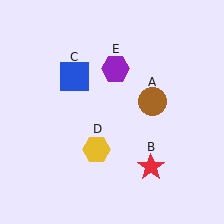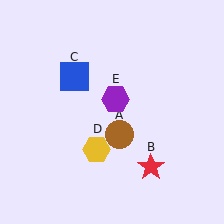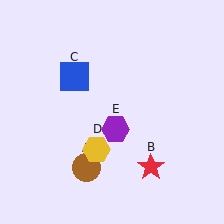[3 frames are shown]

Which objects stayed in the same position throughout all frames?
Red star (object B) and blue square (object C) and yellow hexagon (object D) remained stationary.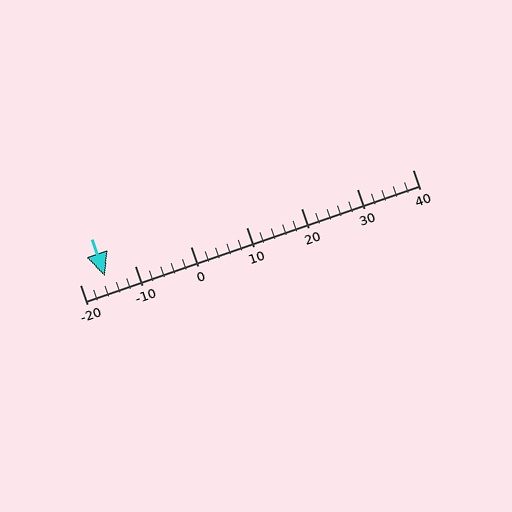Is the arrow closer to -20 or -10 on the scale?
The arrow is closer to -20.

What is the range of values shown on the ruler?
The ruler shows values from -20 to 40.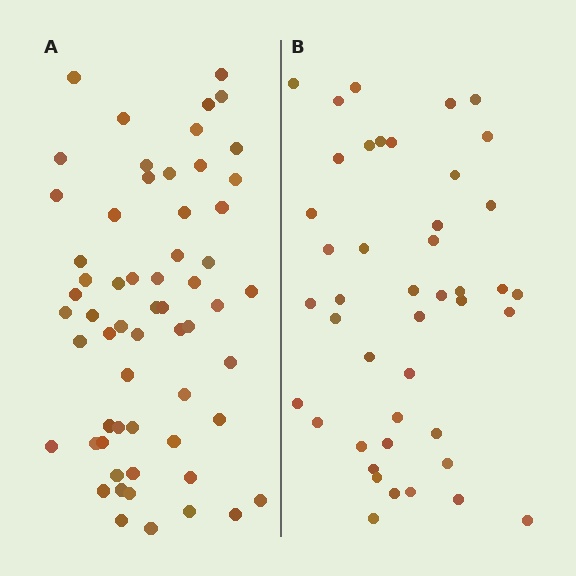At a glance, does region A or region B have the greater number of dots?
Region A (the left region) has more dots.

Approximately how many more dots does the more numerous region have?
Region A has approximately 15 more dots than region B.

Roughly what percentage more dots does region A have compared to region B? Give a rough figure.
About 35% more.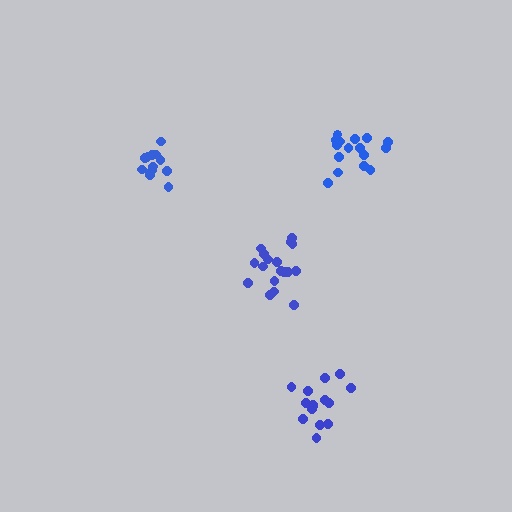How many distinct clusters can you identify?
There are 4 distinct clusters.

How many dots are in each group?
Group 1: 15 dots, Group 2: 16 dots, Group 3: 14 dots, Group 4: 18 dots (63 total).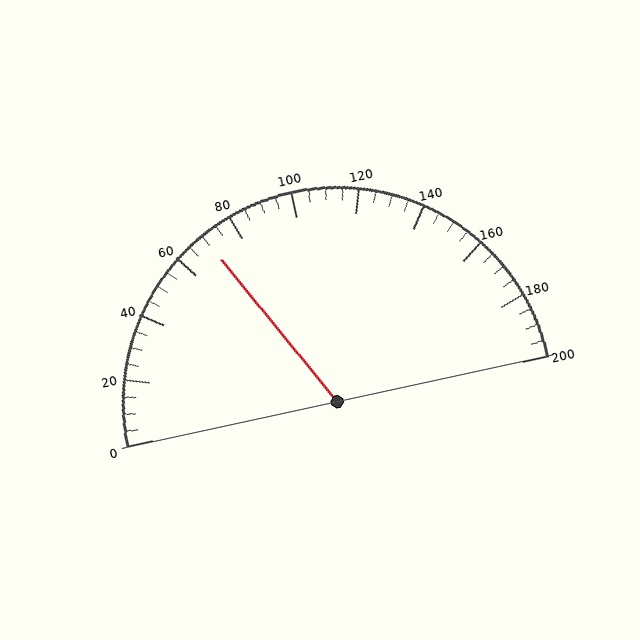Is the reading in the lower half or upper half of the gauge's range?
The reading is in the lower half of the range (0 to 200).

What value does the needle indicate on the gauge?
The needle indicates approximately 70.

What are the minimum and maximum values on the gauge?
The gauge ranges from 0 to 200.